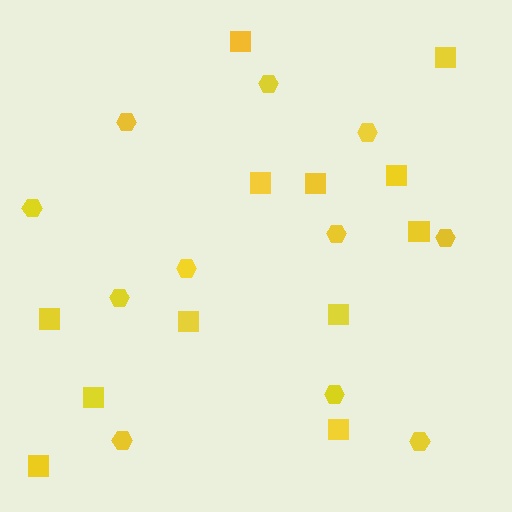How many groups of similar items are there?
There are 2 groups: one group of squares (12) and one group of hexagons (11).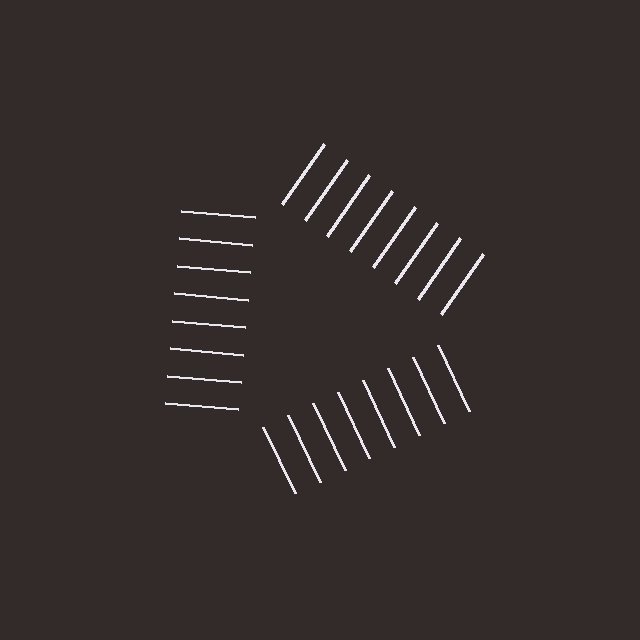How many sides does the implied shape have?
3 sides — the line-ends trace a triangle.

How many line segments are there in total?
24 — 8 along each of the 3 edges.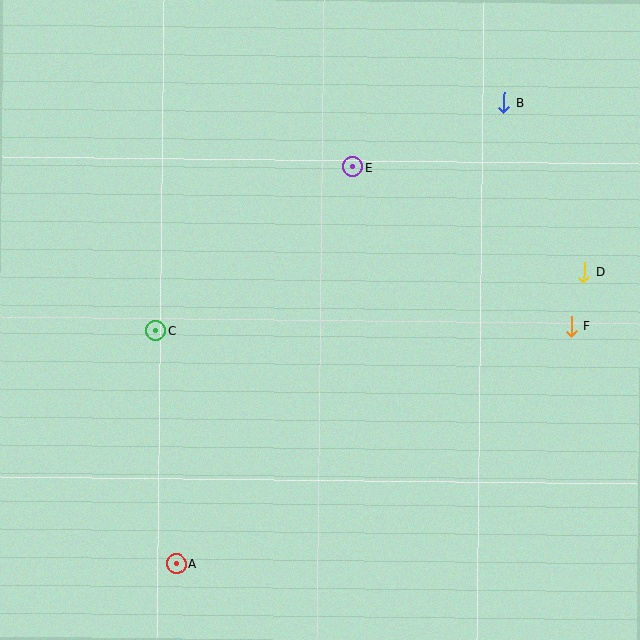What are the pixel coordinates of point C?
Point C is at (156, 331).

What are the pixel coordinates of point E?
Point E is at (352, 167).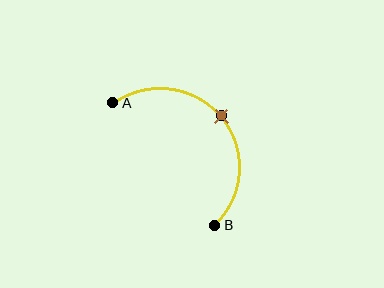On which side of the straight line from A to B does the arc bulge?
The arc bulges above and to the right of the straight line connecting A and B.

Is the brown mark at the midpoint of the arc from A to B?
Yes. The brown mark lies on the arc at equal arc-length from both A and B — it is the arc midpoint.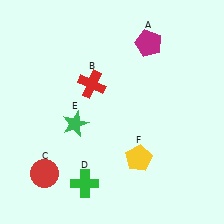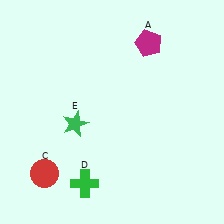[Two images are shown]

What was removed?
The yellow pentagon (F), the red cross (B) were removed in Image 2.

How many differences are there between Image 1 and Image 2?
There are 2 differences between the two images.